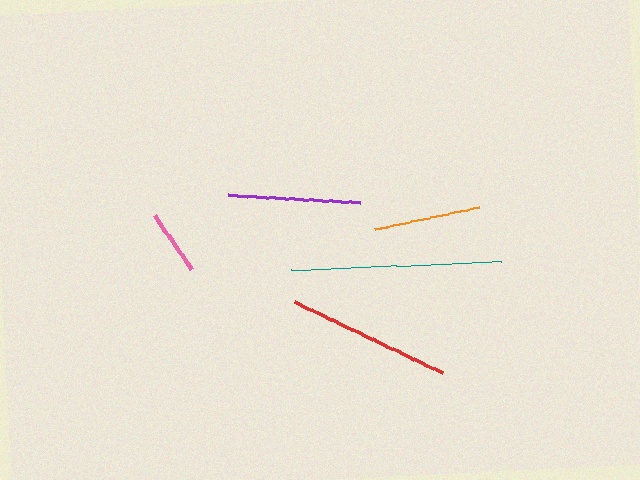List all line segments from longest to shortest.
From longest to shortest: teal, red, purple, orange, pink.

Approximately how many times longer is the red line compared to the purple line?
The red line is approximately 1.2 times the length of the purple line.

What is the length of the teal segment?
The teal segment is approximately 210 pixels long.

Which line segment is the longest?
The teal line is the longest at approximately 210 pixels.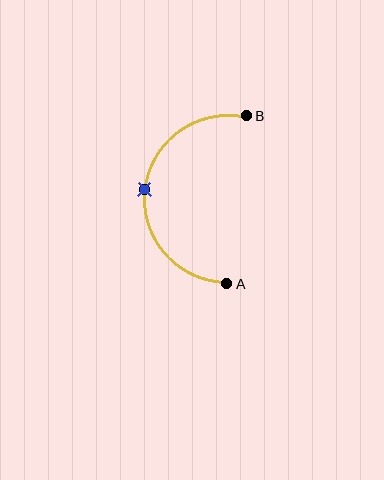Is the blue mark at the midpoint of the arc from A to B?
Yes. The blue mark lies on the arc at equal arc-length from both A and B — it is the arc midpoint.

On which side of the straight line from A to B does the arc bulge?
The arc bulges to the left of the straight line connecting A and B.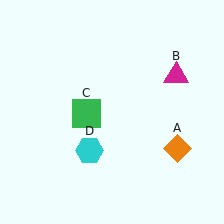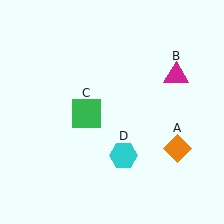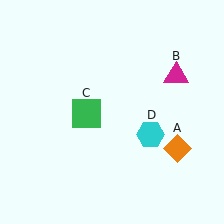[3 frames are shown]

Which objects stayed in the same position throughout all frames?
Orange diamond (object A) and magenta triangle (object B) and green square (object C) remained stationary.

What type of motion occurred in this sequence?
The cyan hexagon (object D) rotated counterclockwise around the center of the scene.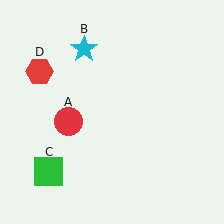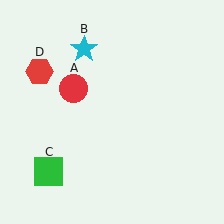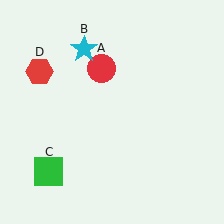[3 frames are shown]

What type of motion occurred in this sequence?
The red circle (object A) rotated clockwise around the center of the scene.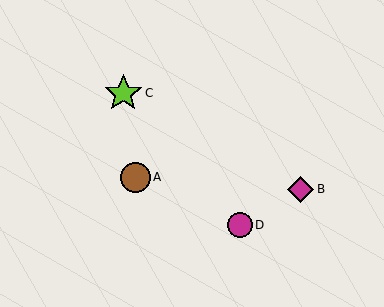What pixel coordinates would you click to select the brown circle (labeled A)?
Click at (135, 177) to select the brown circle A.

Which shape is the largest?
The lime star (labeled C) is the largest.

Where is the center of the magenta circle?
The center of the magenta circle is at (240, 225).